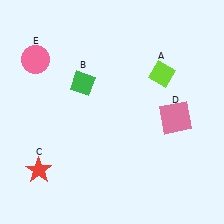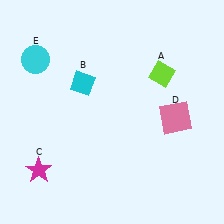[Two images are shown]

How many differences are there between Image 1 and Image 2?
There are 3 differences between the two images.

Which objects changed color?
B changed from green to cyan. C changed from red to magenta. E changed from pink to cyan.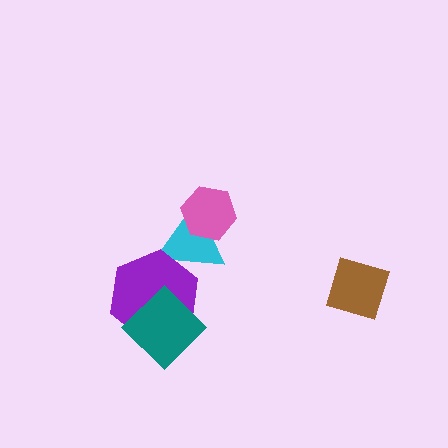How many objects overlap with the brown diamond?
0 objects overlap with the brown diamond.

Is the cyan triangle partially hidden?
Yes, it is partially covered by another shape.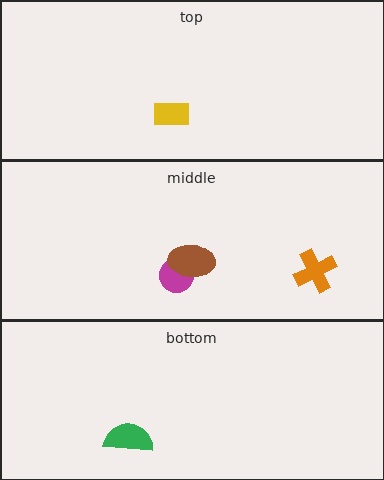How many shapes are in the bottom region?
1.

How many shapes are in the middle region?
3.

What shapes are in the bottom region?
The green semicircle.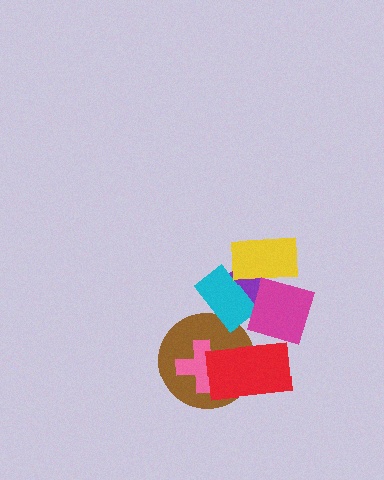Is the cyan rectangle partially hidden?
Yes, it is partially covered by another shape.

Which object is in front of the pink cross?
The red rectangle is in front of the pink cross.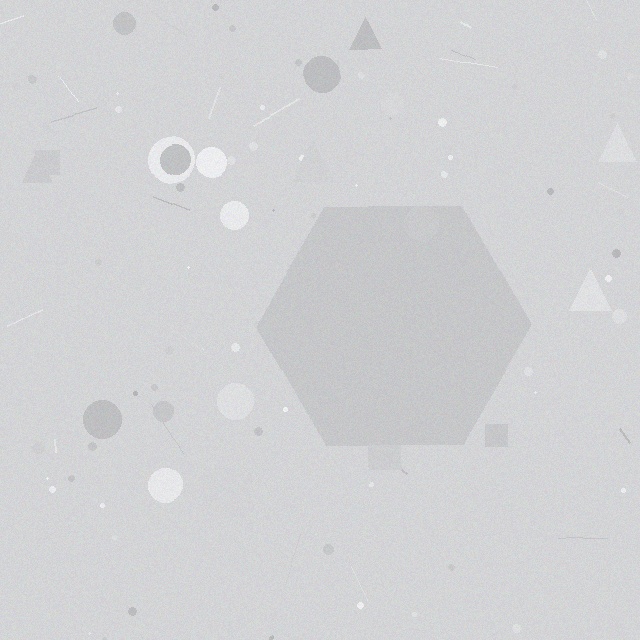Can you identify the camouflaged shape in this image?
The camouflaged shape is a hexagon.